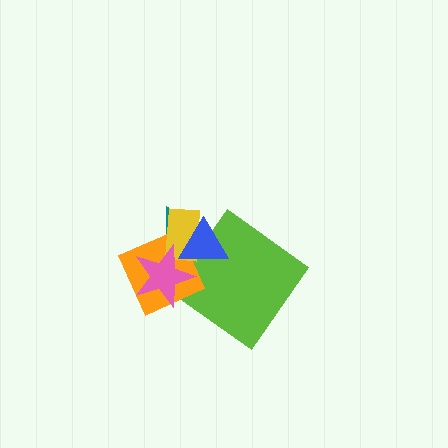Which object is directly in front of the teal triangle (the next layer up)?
The lime diamond is directly in front of the teal triangle.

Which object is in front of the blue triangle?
The pink star is in front of the blue triangle.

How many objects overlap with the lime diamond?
2 objects overlap with the lime diamond.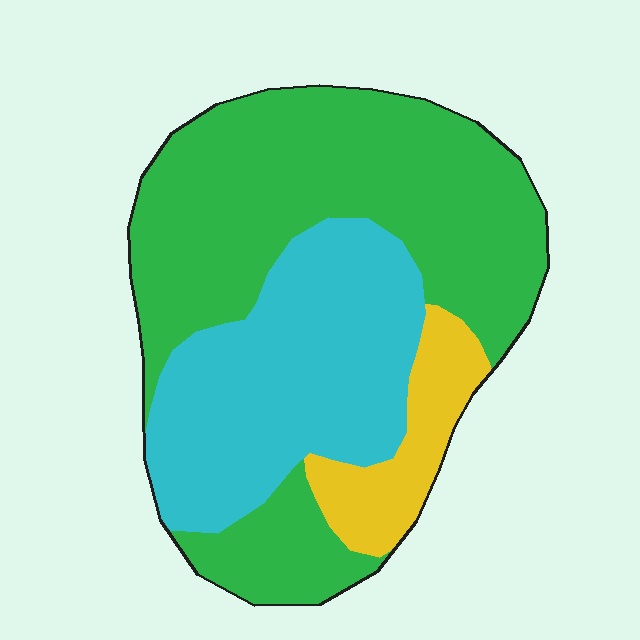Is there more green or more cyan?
Green.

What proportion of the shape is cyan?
Cyan covers around 35% of the shape.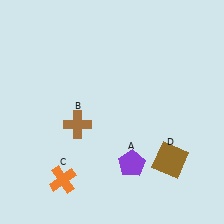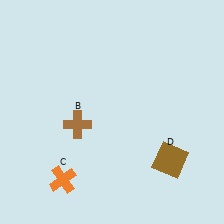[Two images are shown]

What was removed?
The purple pentagon (A) was removed in Image 2.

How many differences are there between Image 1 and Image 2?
There is 1 difference between the two images.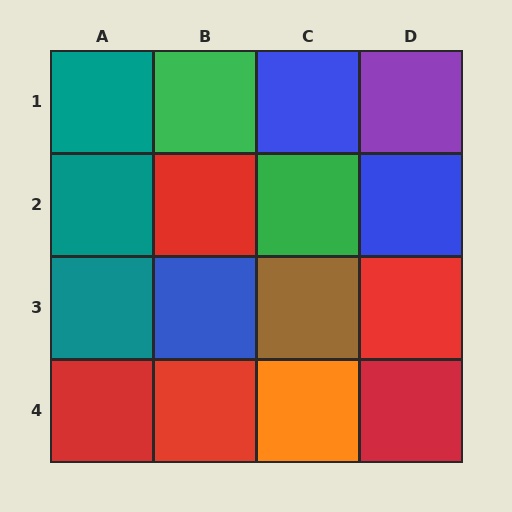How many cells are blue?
3 cells are blue.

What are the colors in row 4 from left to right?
Red, red, orange, red.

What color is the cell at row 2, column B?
Red.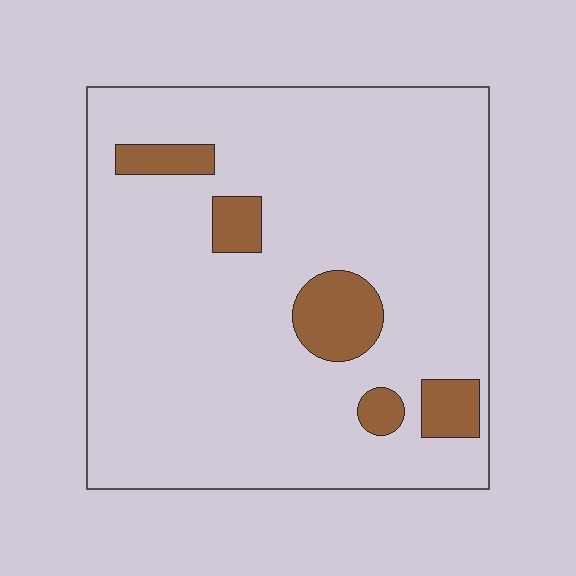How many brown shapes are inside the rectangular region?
5.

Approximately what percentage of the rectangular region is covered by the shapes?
Approximately 10%.